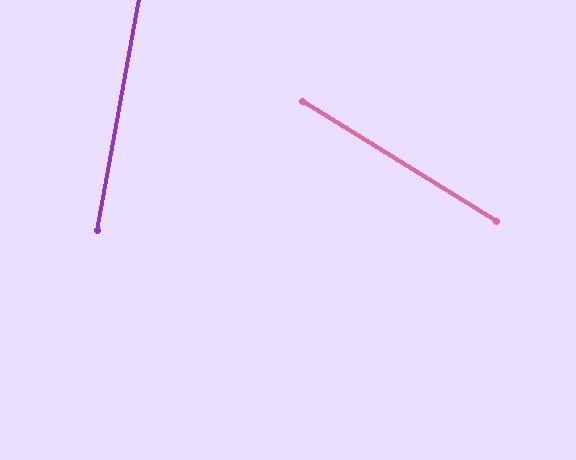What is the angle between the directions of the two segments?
Approximately 69 degrees.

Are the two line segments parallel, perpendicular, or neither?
Neither parallel nor perpendicular — they differ by about 69°.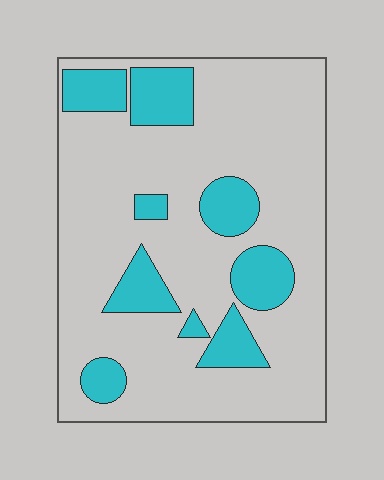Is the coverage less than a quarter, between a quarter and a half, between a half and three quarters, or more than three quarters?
Less than a quarter.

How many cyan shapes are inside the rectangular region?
9.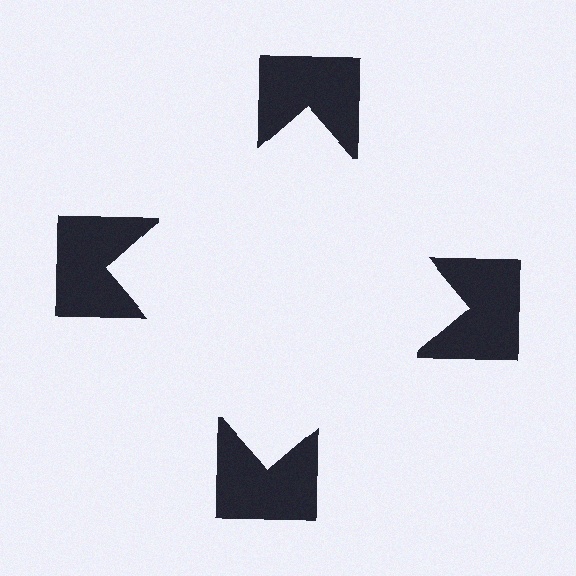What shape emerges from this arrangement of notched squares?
An illusory square — its edges are inferred from the aligned wedge cuts in the notched squares, not physically drawn.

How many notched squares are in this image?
There are 4 — one at each vertex of the illusory square.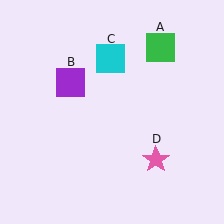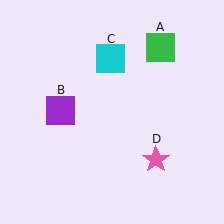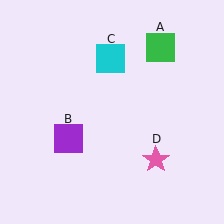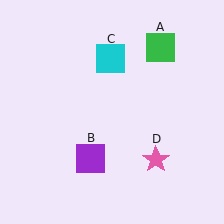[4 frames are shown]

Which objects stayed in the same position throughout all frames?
Green square (object A) and cyan square (object C) and pink star (object D) remained stationary.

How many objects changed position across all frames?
1 object changed position: purple square (object B).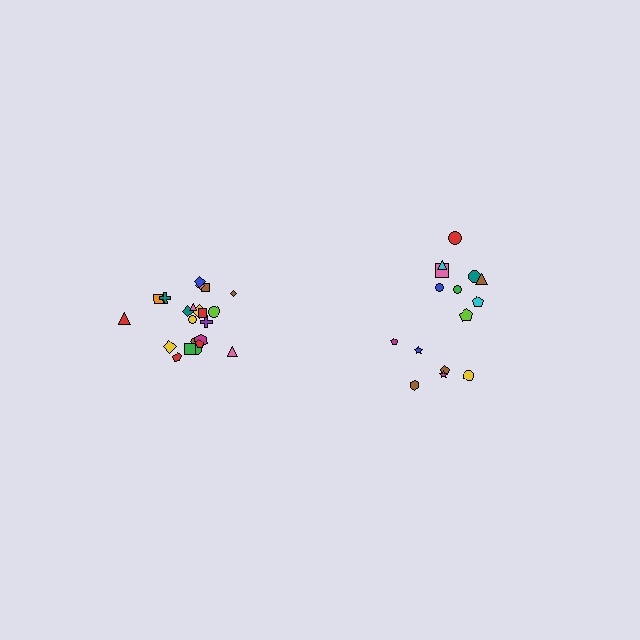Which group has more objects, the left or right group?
The left group.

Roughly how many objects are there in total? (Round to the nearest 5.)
Roughly 35 objects in total.